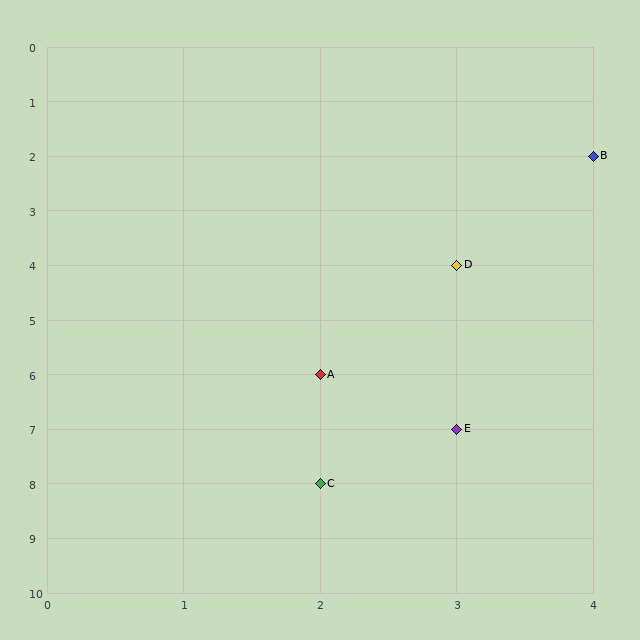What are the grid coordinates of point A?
Point A is at grid coordinates (2, 6).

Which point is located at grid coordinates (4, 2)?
Point B is at (4, 2).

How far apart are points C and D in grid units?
Points C and D are 1 column and 4 rows apart (about 4.1 grid units diagonally).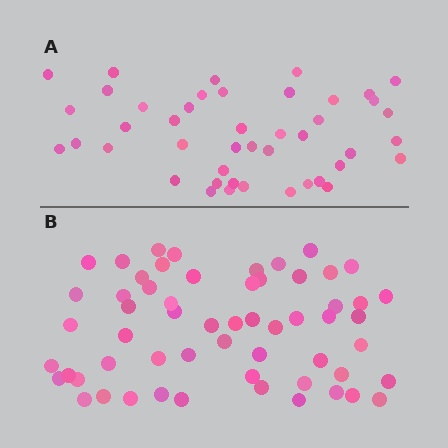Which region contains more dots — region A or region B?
Region B (the bottom region) has more dots.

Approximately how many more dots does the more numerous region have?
Region B has approximately 15 more dots than region A.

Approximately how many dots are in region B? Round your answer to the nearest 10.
About 60 dots. (The exact count is 58, which rounds to 60.)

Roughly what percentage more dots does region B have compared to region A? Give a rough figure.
About 30% more.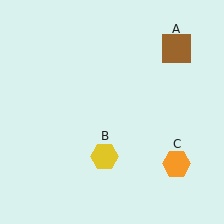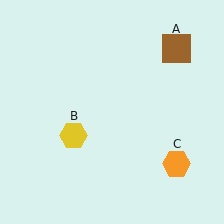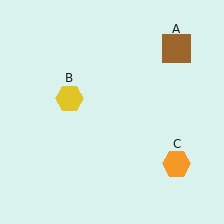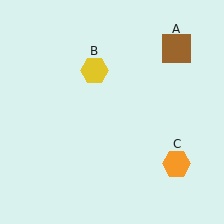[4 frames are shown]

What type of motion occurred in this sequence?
The yellow hexagon (object B) rotated clockwise around the center of the scene.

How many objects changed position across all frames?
1 object changed position: yellow hexagon (object B).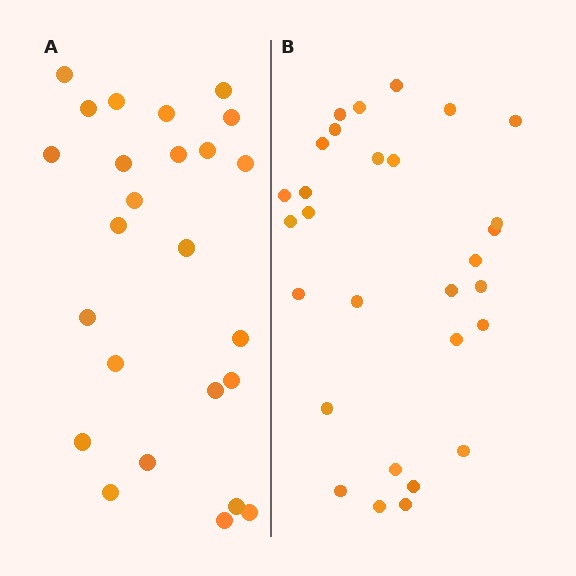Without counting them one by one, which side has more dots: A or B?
Region B (the right region) has more dots.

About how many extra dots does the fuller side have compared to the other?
Region B has about 4 more dots than region A.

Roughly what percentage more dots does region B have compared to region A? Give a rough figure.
About 15% more.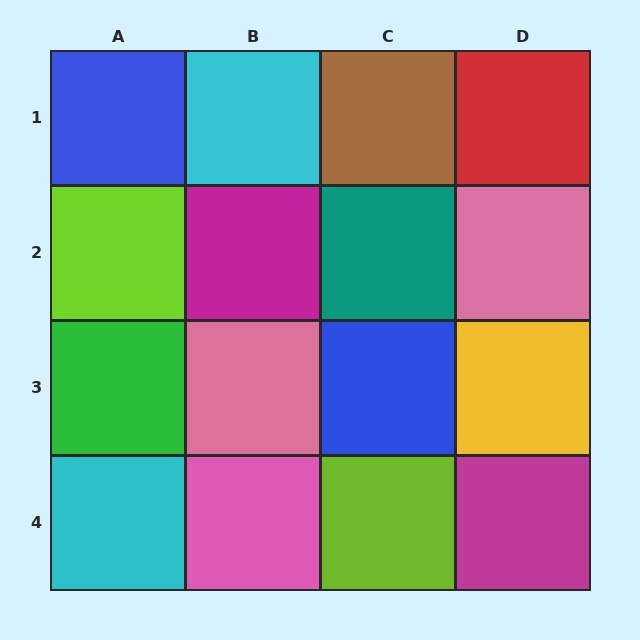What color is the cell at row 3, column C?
Blue.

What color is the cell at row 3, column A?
Green.